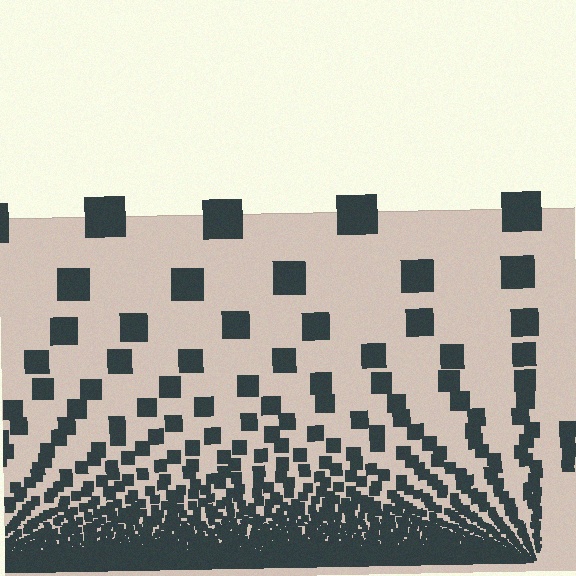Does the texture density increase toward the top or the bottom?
Density increases toward the bottom.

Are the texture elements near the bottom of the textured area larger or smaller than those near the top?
Smaller. The gradient is inverted — elements near the bottom are smaller and denser.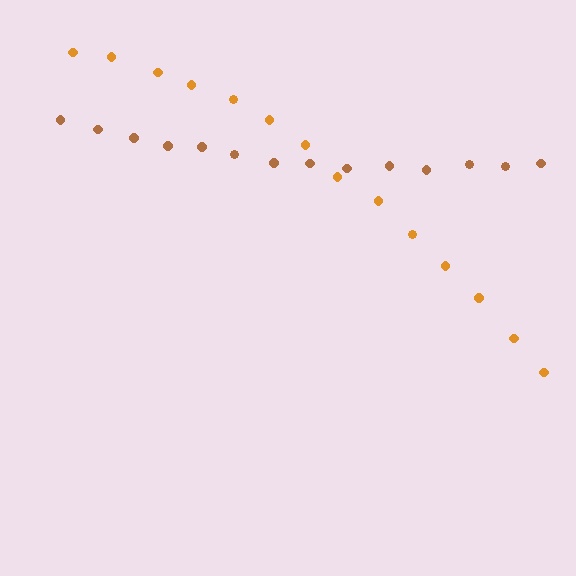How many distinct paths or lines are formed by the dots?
There are 2 distinct paths.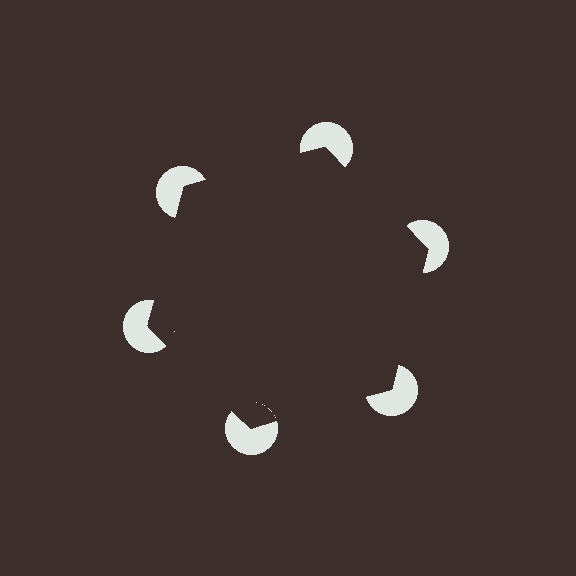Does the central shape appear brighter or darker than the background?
It typically appears slightly darker than the background, even though no actual brightness change is drawn.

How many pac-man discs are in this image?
There are 6 — one at each vertex of the illusory hexagon.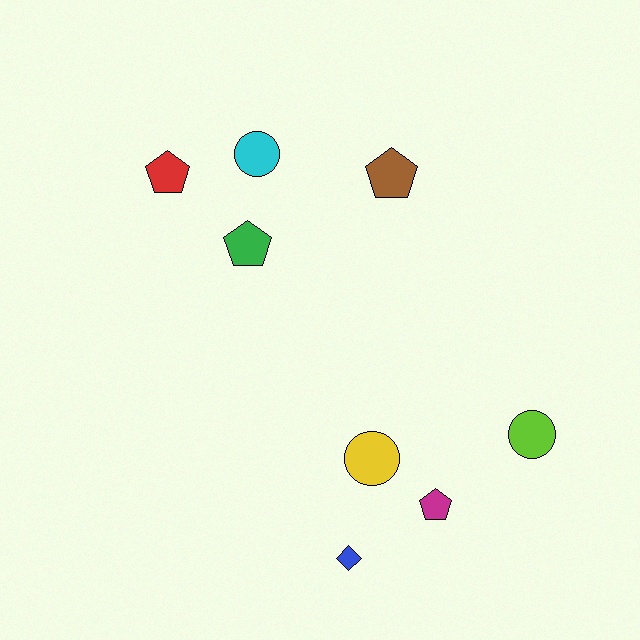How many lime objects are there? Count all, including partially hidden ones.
There is 1 lime object.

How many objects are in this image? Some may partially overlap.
There are 8 objects.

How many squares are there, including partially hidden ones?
There are no squares.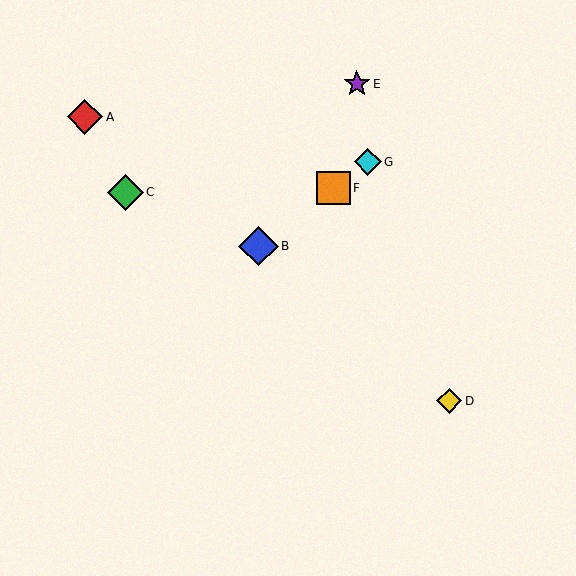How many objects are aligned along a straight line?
3 objects (B, F, G) are aligned along a straight line.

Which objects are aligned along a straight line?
Objects B, F, G are aligned along a straight line.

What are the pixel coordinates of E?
Object E is at (357, 84).